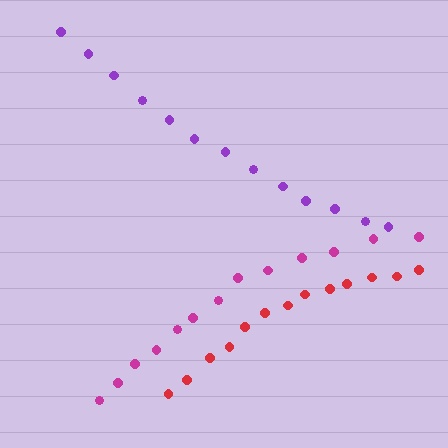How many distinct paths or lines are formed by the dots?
There are 3 distinct paths.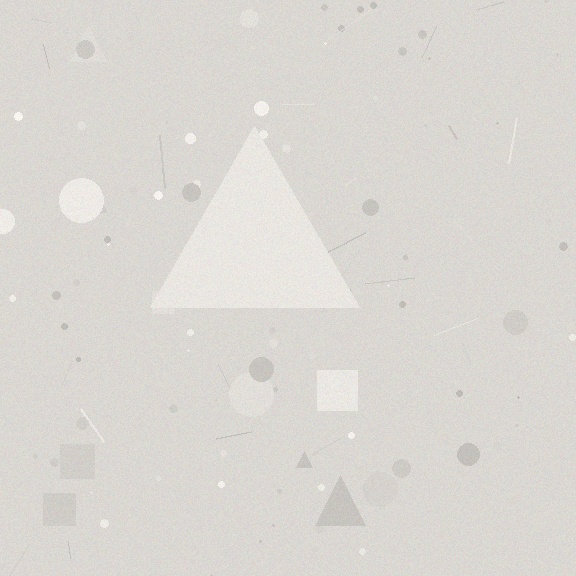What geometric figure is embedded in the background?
A triangle is embedded in the background.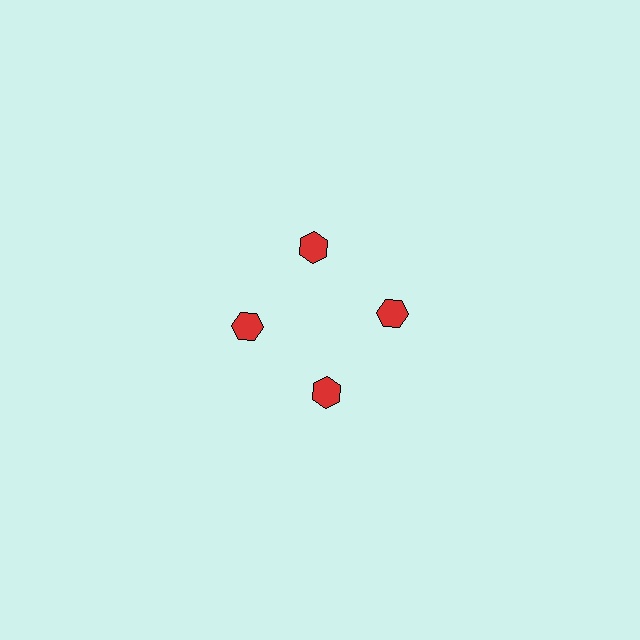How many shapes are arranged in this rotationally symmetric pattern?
There are 4 shapes, arranged in 4 groups of 1.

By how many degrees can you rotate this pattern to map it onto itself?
The pattern maps onto itself every 90 degrees of rotation.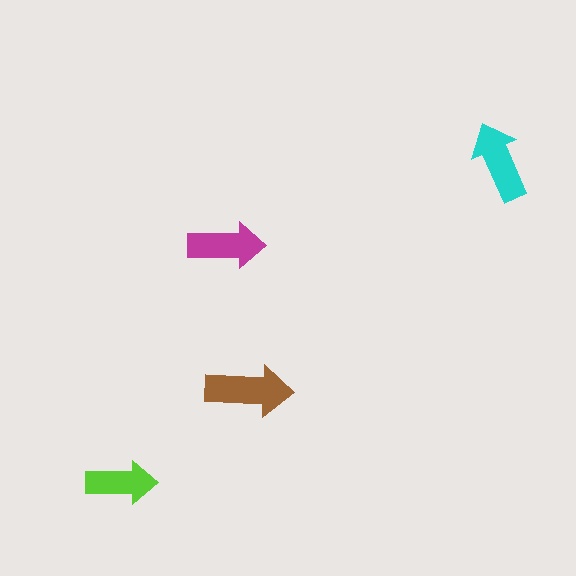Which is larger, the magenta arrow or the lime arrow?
The magenta one.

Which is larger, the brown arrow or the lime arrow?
The brown one.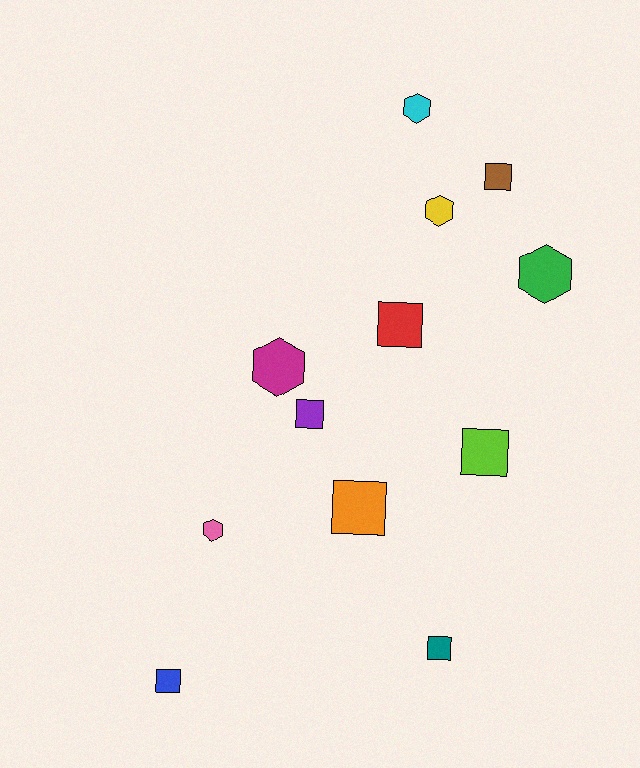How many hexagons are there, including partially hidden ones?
There are 5 hexagons.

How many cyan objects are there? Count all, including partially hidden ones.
There is 1 cyan object.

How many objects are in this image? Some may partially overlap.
There are 12 objects.